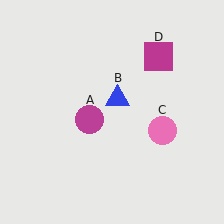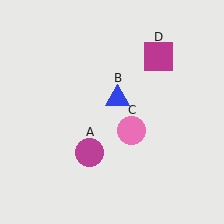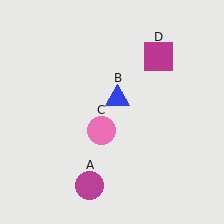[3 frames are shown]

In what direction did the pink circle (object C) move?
The pink circle (object C) moved left.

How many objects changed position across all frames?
2 objects changed position: magenta circle (object A), pink circle (object C).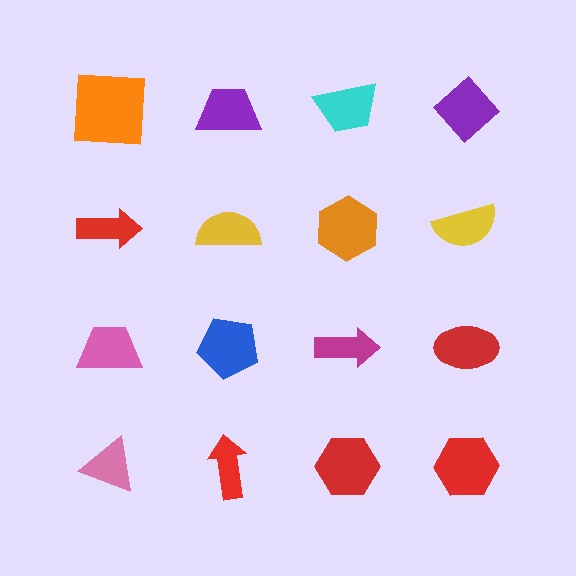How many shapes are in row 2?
4 shapes.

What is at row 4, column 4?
A red hexagon.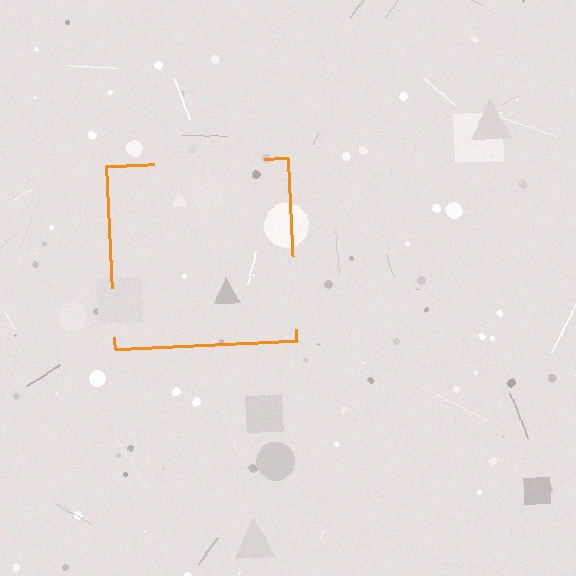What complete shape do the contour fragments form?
The contour fragments form a square.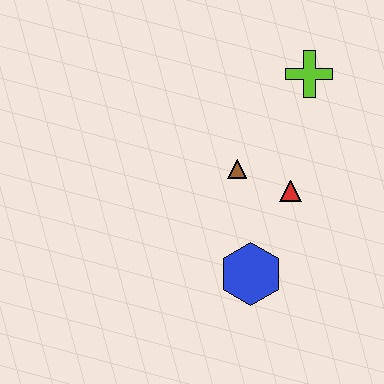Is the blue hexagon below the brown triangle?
Yes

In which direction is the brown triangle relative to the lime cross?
The brown triangle is below the lime cross.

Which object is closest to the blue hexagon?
The red triangle is closest to the blue hexagon.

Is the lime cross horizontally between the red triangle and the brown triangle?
No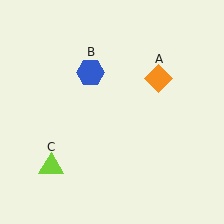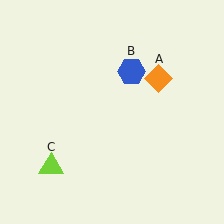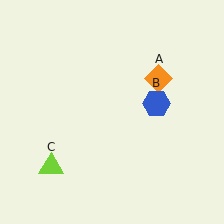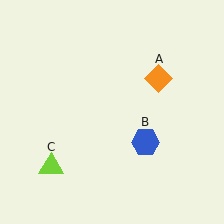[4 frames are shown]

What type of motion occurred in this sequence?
The blue hexagon (object B) rotated clockwise around the center of the scene.